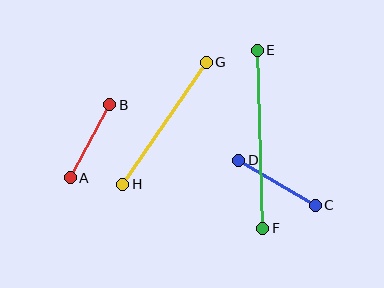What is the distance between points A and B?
The distance is approximately 83 pixels.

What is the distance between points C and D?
The distance is approximately 89 pixels.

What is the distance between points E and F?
The distance is approximately 178 pixels.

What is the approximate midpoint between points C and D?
The midpoint is at approximately (277, 183) pixels.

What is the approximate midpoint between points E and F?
The midpoint is at approximately (260, 139) pixels.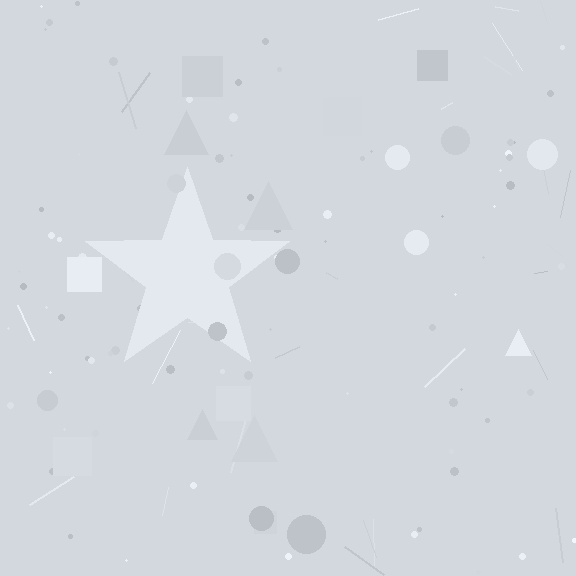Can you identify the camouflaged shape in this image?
The camouflaged shape is a star.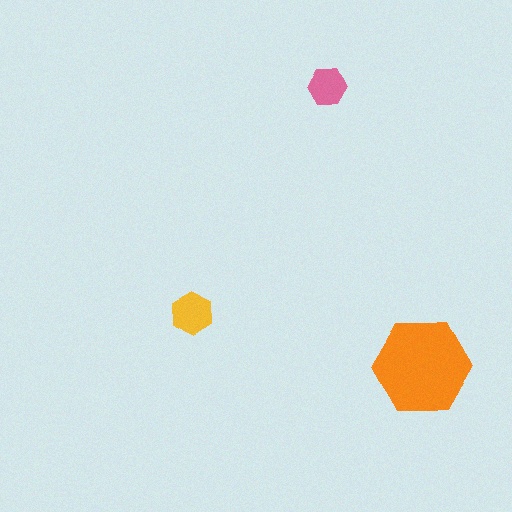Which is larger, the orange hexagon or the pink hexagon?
The orange one.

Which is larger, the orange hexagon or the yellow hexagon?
The orange one.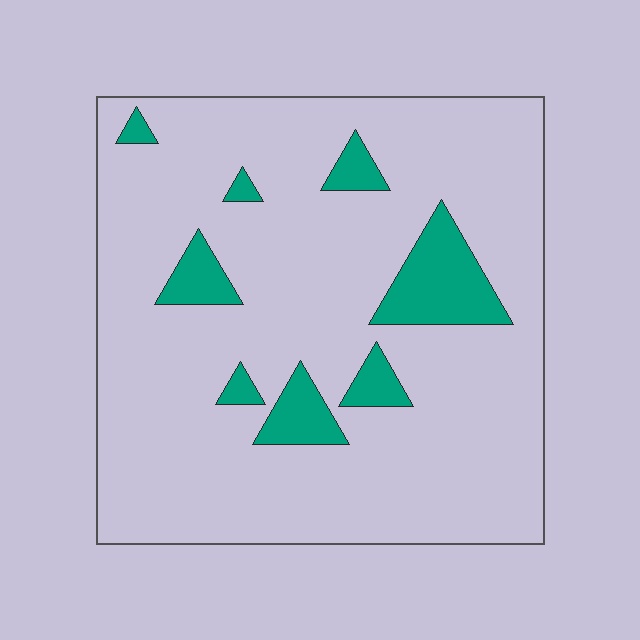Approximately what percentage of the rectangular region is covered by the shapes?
Approximately 10%.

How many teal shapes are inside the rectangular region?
8.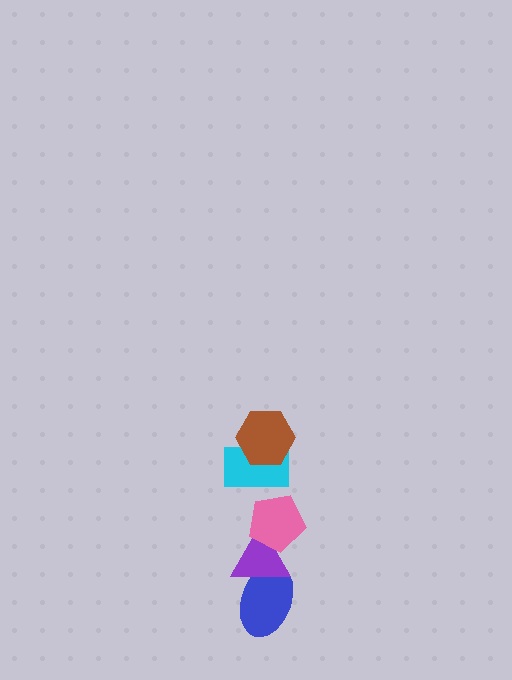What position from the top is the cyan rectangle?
The cyan rectangle is 2nd from the top.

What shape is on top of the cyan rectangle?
The brown hexagon is on top of the cyan rectangle.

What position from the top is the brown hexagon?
The brown hexagon is 1st from the top.